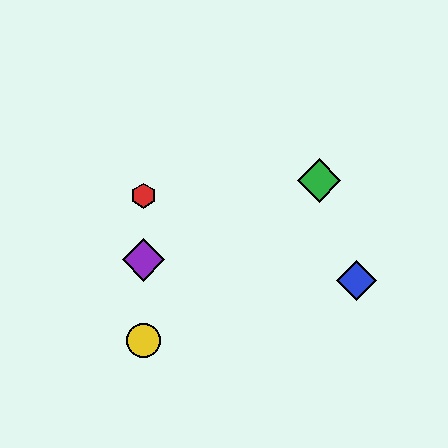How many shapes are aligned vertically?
3 shapes (the red hexagon, the yellow circle, the purple diamond) are aligned vertically.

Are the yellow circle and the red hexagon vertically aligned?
Yes, both are at x≈144.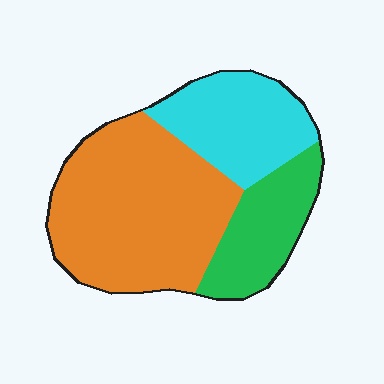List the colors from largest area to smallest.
From largest to smallest: orange, cyan, green.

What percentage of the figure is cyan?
Cyan covers around 25% of the figure.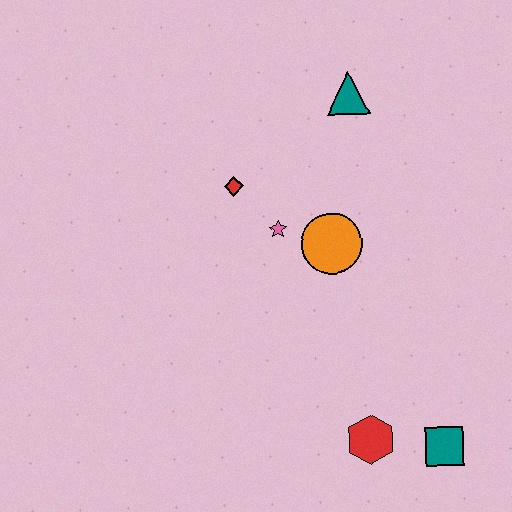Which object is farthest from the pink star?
The teal square is farthest from the pink star.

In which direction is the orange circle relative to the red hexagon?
The orange circle is above the red hexagon.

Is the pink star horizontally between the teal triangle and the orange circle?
No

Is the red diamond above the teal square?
Yes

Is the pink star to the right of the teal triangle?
No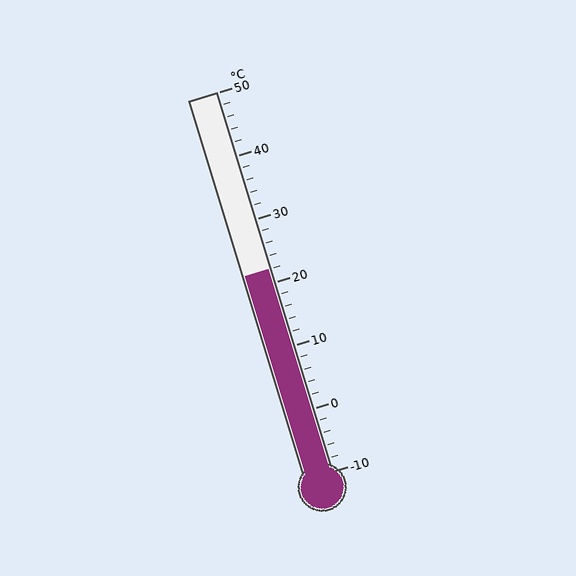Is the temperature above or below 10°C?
The temperature is above 10°C.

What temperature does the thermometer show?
The thermometer shows approximately 22°C.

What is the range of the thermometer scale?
The thermometer scale ranges from -10°C to 50°C.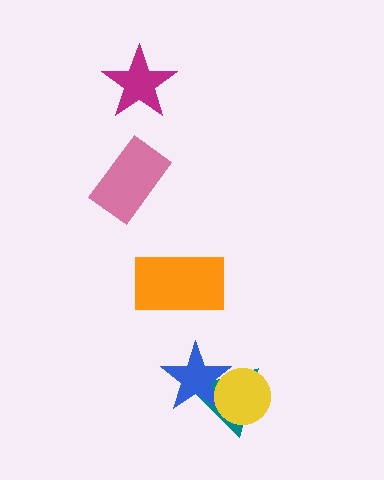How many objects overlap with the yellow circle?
2 objects overlap with the yellow circle.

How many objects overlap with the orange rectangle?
0 objects overlap with the orange rectangle.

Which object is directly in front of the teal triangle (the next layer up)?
The blue star is directly in front of the teal triangle.